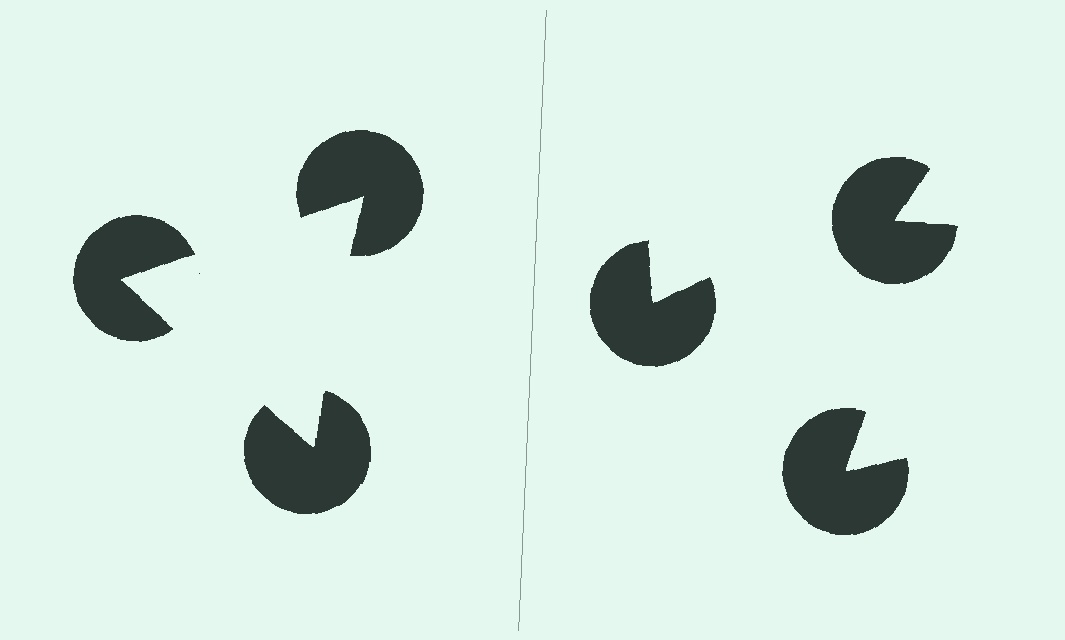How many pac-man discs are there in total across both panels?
6 — 3 on each side.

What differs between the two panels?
The pac-man discs are positioned identically on both sides; only the wedge orientations differ. On the left they align to a triangle; on the right they are misaligned.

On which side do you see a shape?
An illusory triangle appears on the left side. On the right side the wedge cuts are rotated, so no coherent shape forms.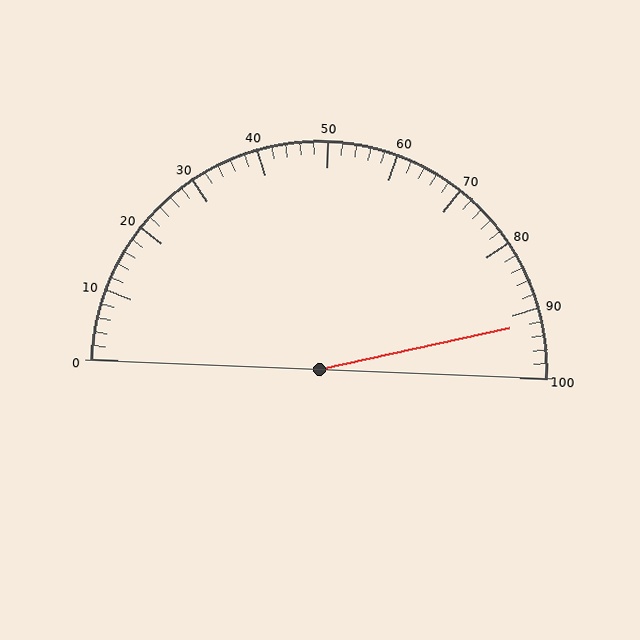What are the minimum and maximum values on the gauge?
The gauge ranges from 0 to 100.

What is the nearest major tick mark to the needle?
The nearest major tick mark is 90.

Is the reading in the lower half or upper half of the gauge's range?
The reading is in the upper half of the range (0 to 100).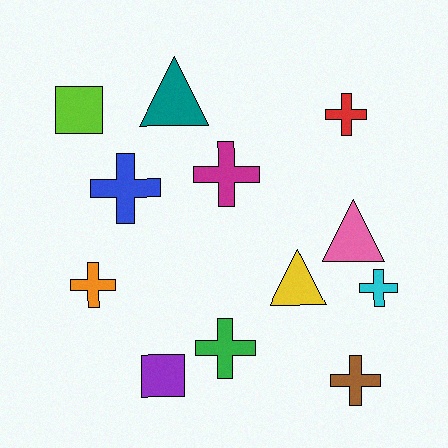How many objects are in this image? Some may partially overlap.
There are 12 objects.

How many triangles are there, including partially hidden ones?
There are 3 triangles.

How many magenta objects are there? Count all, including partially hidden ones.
There is 1 magenta object.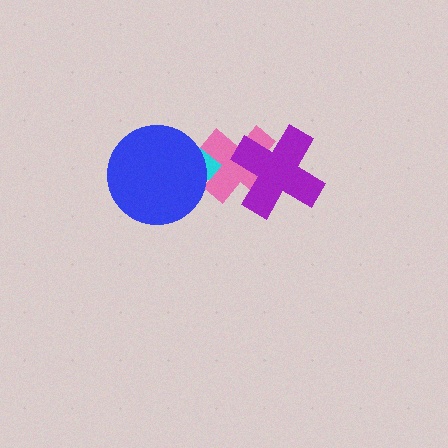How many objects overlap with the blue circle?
1 object overlaps with the blue circle.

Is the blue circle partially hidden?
No, no other shape covers it.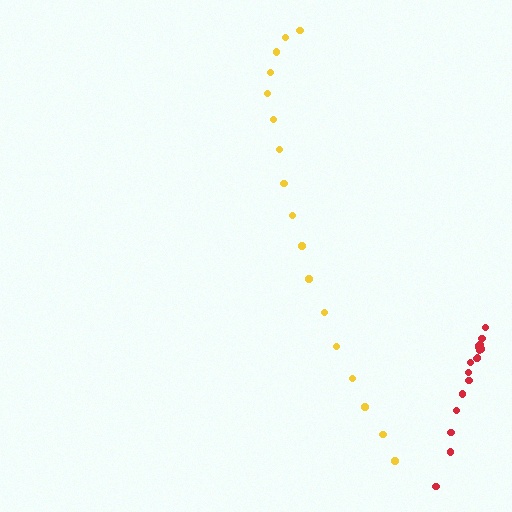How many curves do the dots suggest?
There are 2 distinct paths.